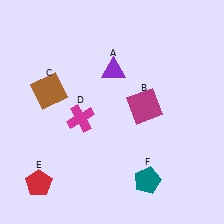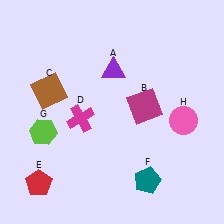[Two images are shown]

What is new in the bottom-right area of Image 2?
A pink circle (H) was added in the bottom-right area of Image 2.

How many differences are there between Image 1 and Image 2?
There are 2 differences between the two images.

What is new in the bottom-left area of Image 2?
A lime hexagon (G) was added in the bottom-left area of Image 2.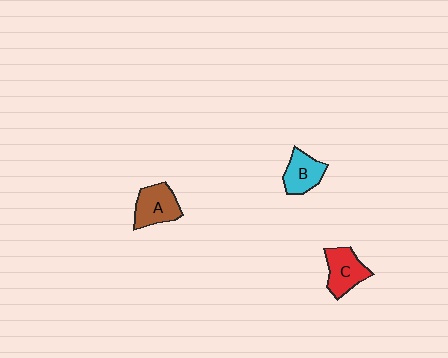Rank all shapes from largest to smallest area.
From largest to smallest: A (brown), C (red), B (cyan).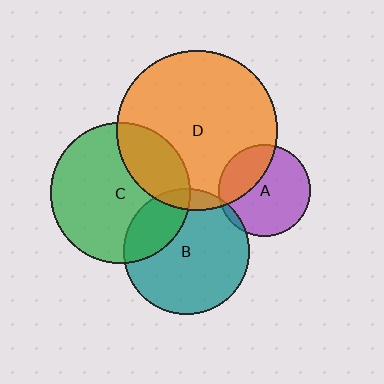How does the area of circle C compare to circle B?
Approximately 1.2 times.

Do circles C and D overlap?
Yes.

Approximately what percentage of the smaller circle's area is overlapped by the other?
Approximately 25%.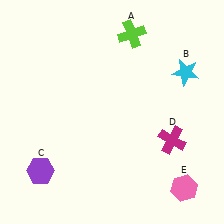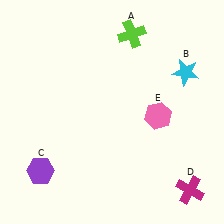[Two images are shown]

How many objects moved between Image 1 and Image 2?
2 objects moved between the two images.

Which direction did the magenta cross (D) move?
The magenta cross (D) moved down.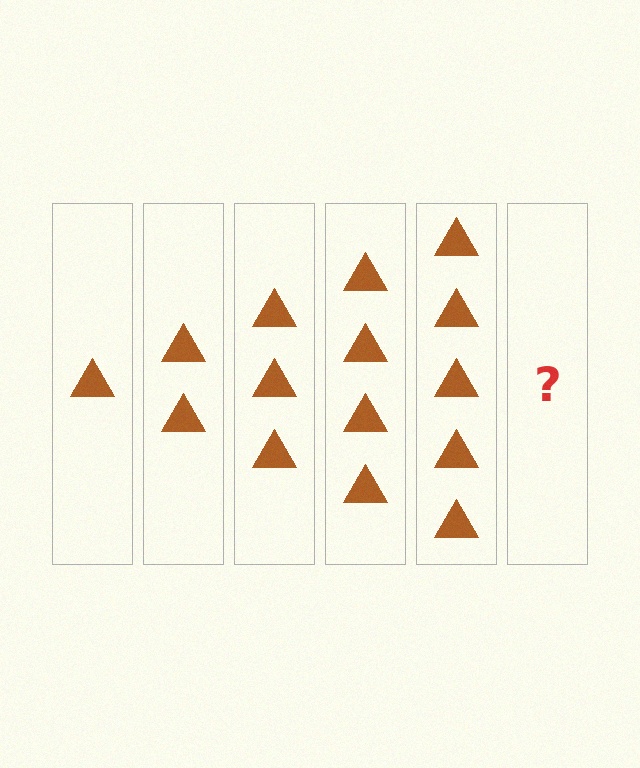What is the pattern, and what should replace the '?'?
The pattern is that each step adds one more triangle. The '?' should be 6 triangles.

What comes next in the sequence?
The next element should be 6 triangles.